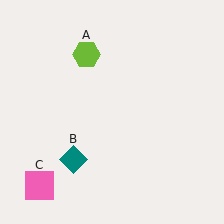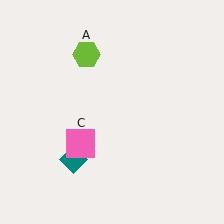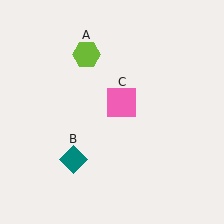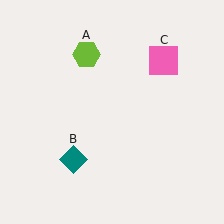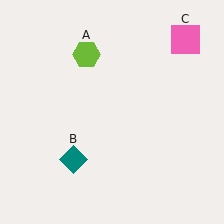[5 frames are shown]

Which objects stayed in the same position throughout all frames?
Lime hexagon (object A) and teal diamond (object B) remained stationary.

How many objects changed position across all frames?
1 object changed position: pink square (object C).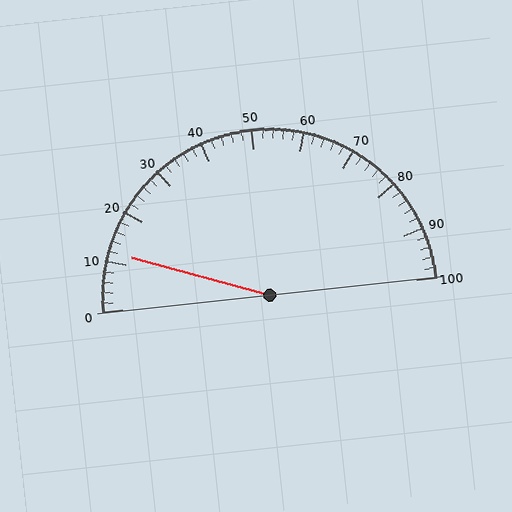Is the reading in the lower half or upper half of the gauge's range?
The reading is in the lower half of the range (0 to 100).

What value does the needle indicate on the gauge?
The needle indicates approximately 12.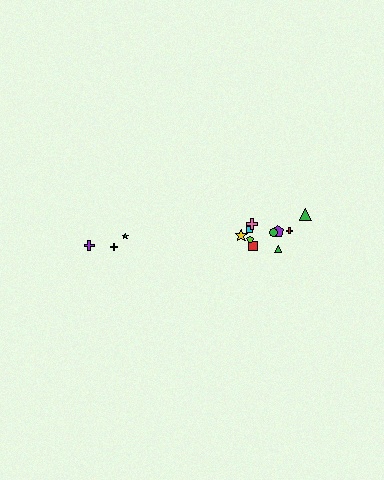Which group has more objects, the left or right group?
The right group.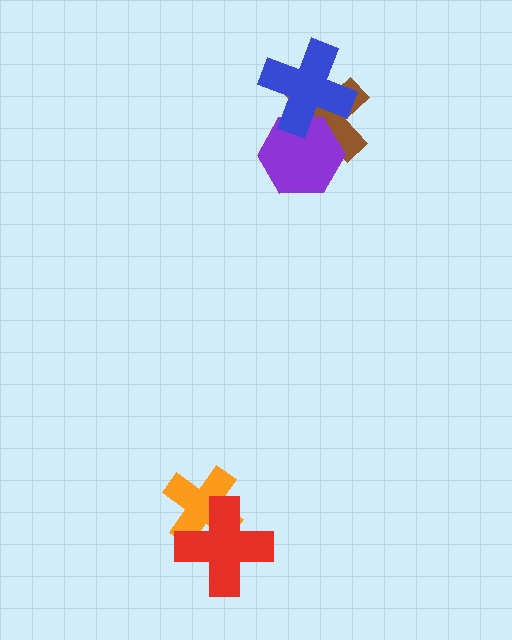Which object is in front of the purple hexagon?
The blue cross is in front of the purple hexagon.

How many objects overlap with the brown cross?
2 objects overlap with the brown cross.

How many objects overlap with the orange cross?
1 object overlaps with the orange cross.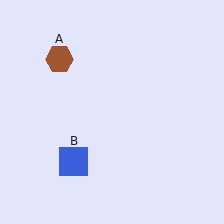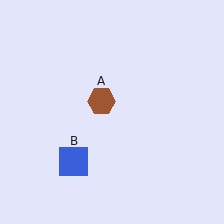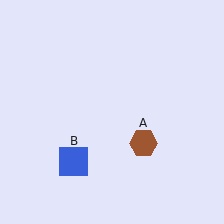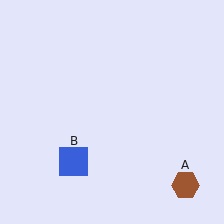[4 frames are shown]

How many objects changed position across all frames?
1 object changed position: brown hexagon (object A).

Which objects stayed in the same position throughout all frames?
Blue square (object B) remained stationary.